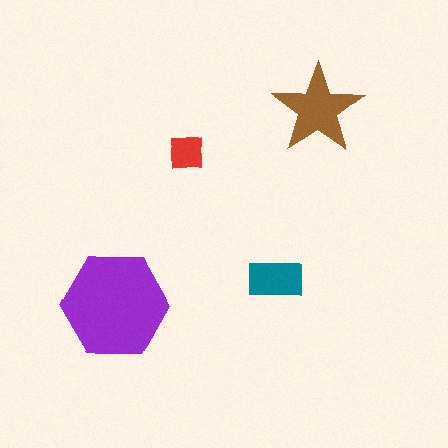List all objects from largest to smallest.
The purple hexagon, the brown star, the teal rectangle, the red square.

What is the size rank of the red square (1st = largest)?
4th.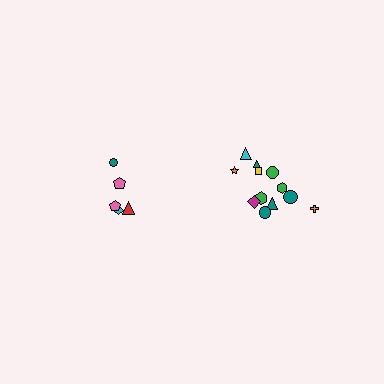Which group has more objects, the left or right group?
The right group.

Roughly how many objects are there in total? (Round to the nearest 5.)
Roughly 15 objects in total.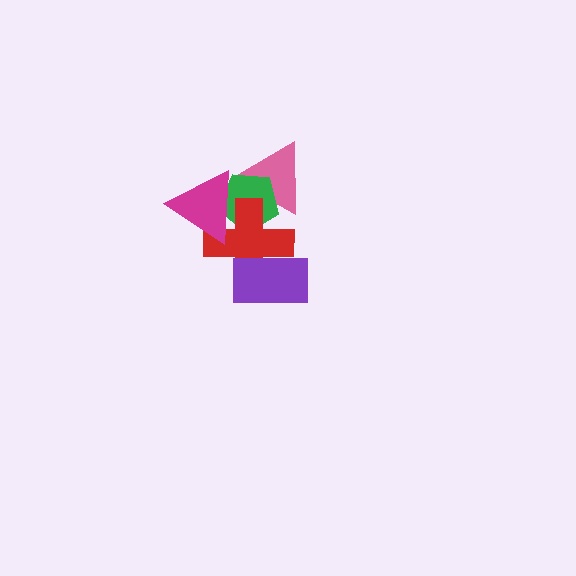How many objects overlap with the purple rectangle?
1 object overlaps with the purple rectangle.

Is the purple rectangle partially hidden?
No, no other shape covers it.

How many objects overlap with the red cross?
4 objects overlap with the red cross.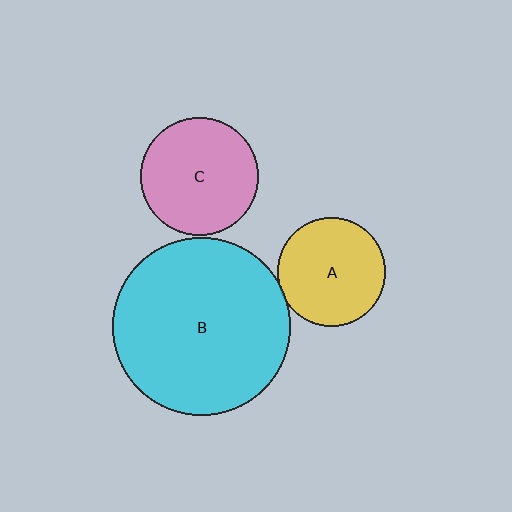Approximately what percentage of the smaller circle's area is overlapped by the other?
Approximately 5%.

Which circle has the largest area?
Circle B (cyan).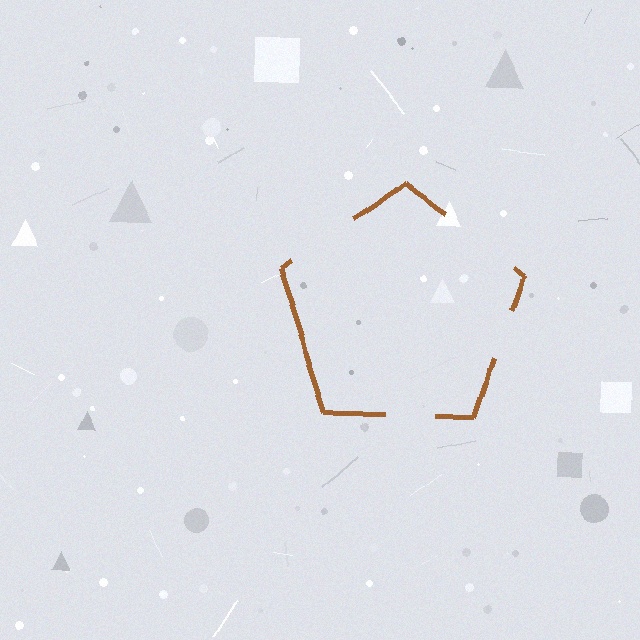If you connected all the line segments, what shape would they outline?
They would outline a pentagon.